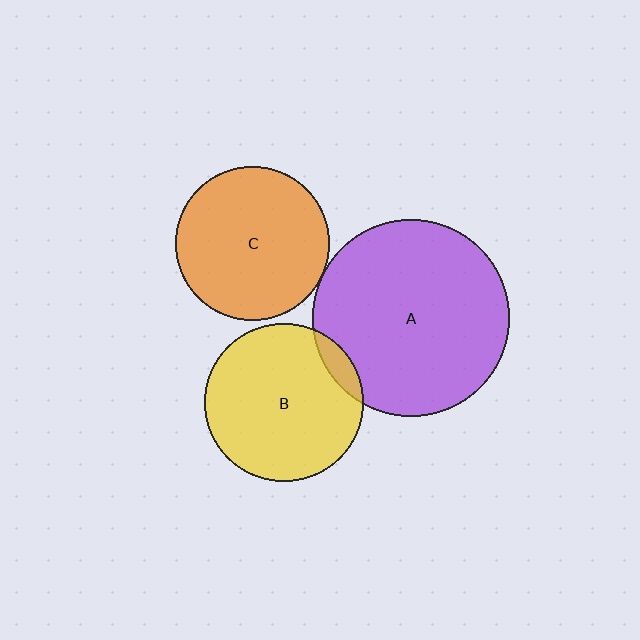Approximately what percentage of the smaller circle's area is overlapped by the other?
Approximately 10%.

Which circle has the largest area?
Circle A (purple).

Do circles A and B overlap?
Yes.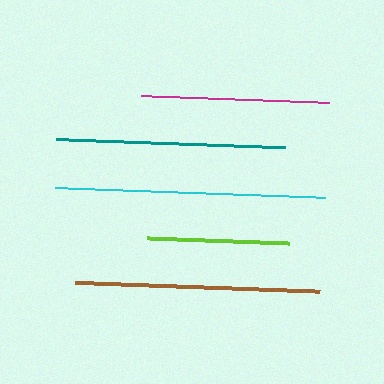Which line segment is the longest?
The cyan line is the longest at approximately 269 pixels.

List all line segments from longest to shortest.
From longest to shortest: cyan, brown, teal, magenta, lime.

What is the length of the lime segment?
The lime segment is approximately 142 pixels long.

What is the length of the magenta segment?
The magenta segment is approximately 188 pixels long.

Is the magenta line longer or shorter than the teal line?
The teal line is longer than the magenta line.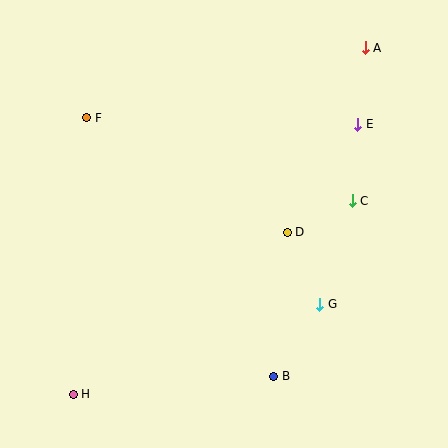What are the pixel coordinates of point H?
Point H is at (73, 394).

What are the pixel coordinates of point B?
Point B is at (274, 376).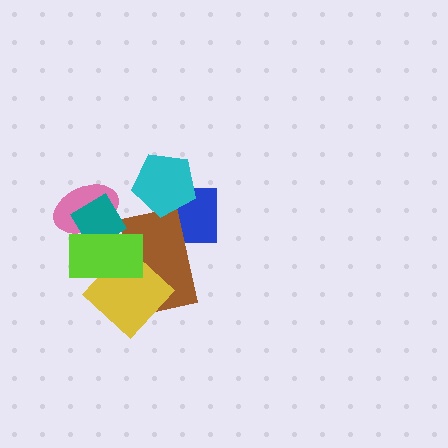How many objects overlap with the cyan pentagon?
1 object overlaps with the cyan pentagon.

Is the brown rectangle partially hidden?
Yes, it is partially covered by another shape.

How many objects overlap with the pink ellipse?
2 objects overlap with the pink ellipse.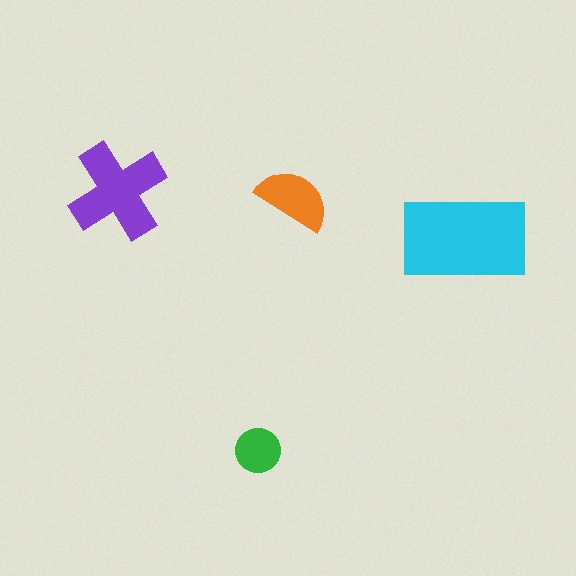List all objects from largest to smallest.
The cyan rectangle, the purple cross, the orange semicircle, the green circle.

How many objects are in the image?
There are 4 objects in the image.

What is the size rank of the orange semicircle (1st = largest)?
3rd.